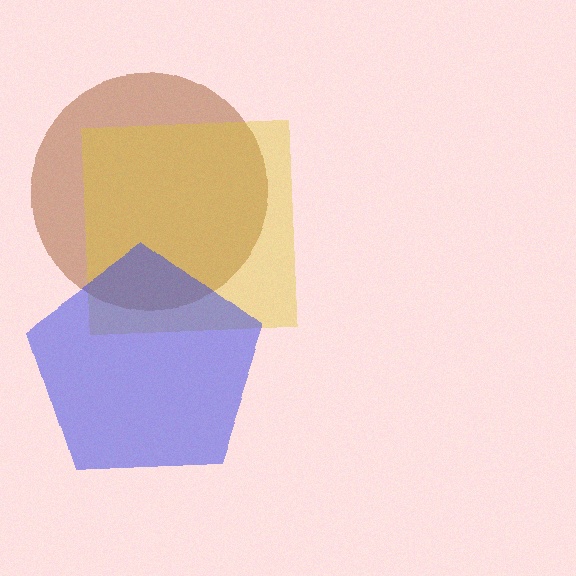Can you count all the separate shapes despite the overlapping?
Yes, there are 3 separate shapes.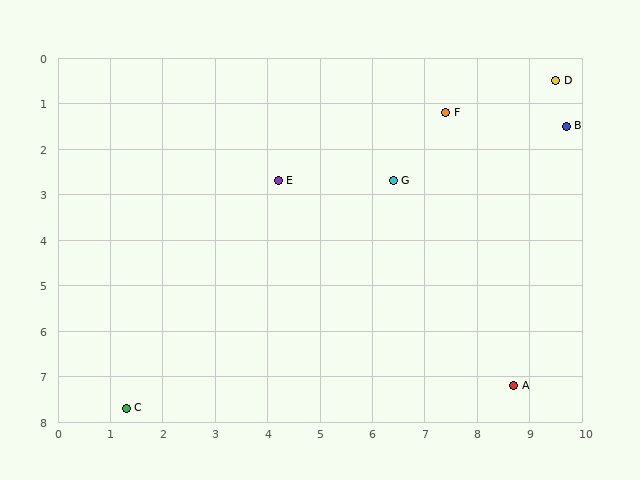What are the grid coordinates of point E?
Point E is at approximately (4.2, 2.7).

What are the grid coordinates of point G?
Point G is at approximately (6.4, 2.7).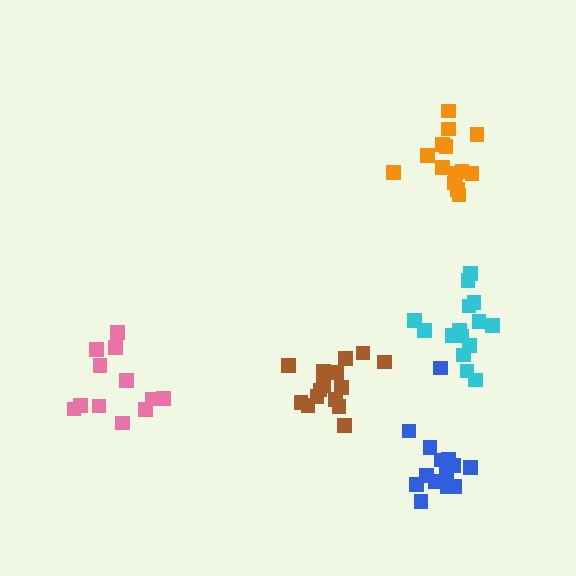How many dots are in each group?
Group 1: 12 dots, Group 2: 15 dots, Group 3: 15 dots, Group 4: 14 dots, Group 5: 14 dots (70 total).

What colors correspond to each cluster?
The clusters are colored: pink, brown, cyan, blue, orange.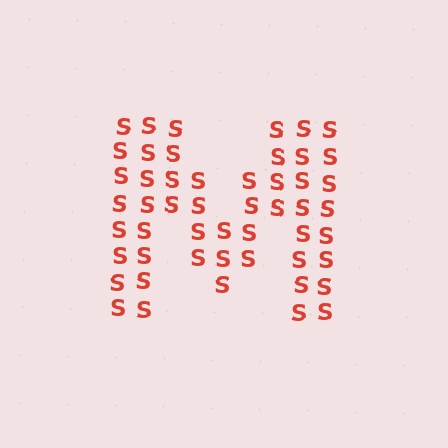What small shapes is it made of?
It is made of small letter S's.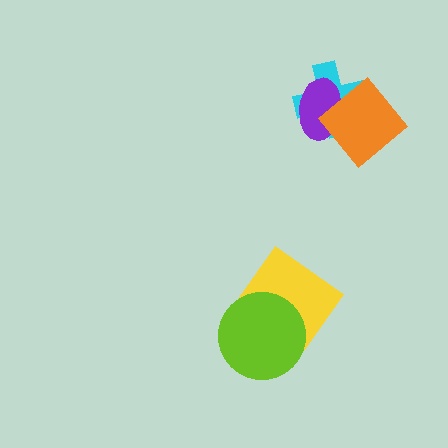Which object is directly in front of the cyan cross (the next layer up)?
The purple ellipse is directly in front of the cyan cross.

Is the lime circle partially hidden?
No, no other shape covers it.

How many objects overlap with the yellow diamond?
1 object overlaps with the yellow diamond.